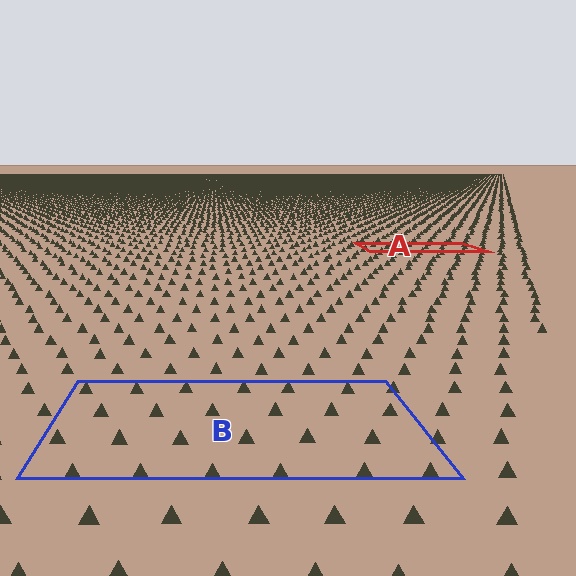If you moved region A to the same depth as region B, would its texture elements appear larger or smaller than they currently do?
They would appear larger. At a closer depth, the same texture elements are projected at a bigger on-screen size.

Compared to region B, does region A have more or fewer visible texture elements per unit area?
Region A has more texture elements per unit area — they are packed more densely because it is farther away.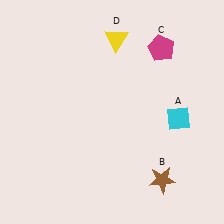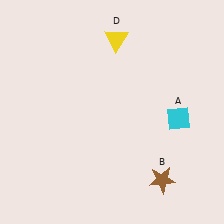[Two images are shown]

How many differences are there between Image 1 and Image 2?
There is 1 difference between the two images.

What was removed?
The magenta pentagon (C) was removed in Image 2.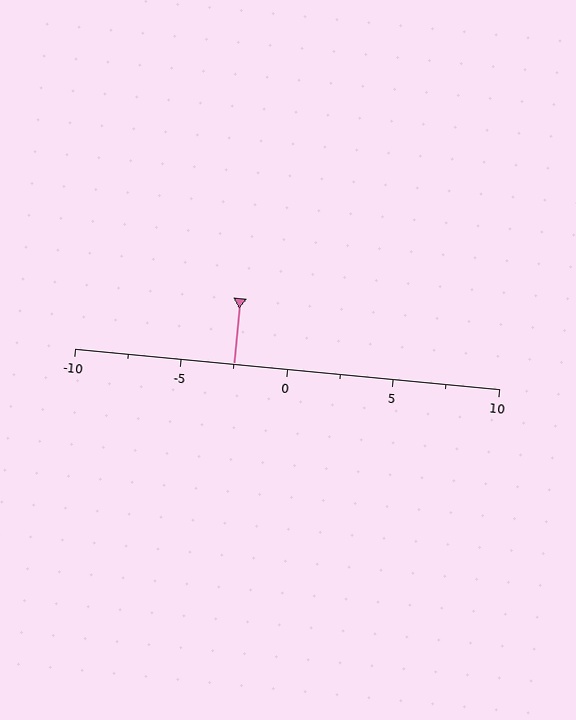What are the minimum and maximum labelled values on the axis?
The axis runs from -10 to 10.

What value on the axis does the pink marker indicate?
The marker indicates approximately -2.5.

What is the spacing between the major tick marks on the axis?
The major ticks are spaced 5 apart.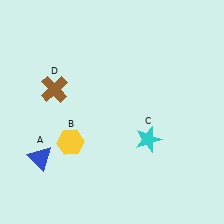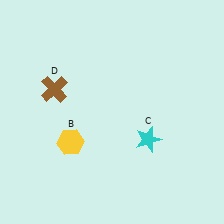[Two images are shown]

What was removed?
The blue triangle (A) was removed in Image 2.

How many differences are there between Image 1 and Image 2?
There is 1 difference between the two images.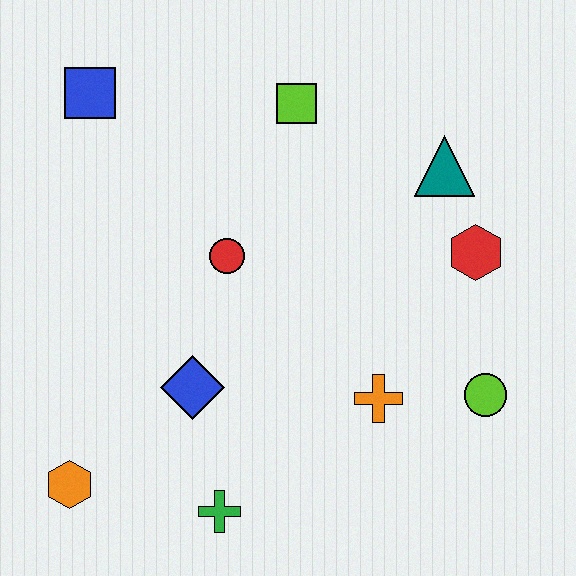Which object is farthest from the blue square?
The lime circle is farthest from the blue square.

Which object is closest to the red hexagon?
The teal triangle is closest to the red hexagon.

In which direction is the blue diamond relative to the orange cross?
The blue diamond is to the left of the orange cross.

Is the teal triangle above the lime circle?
Yes